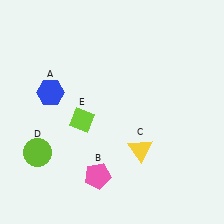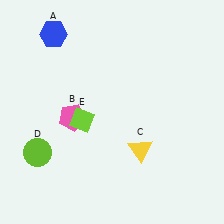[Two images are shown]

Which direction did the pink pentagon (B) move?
The pink pentagon (B) moved up.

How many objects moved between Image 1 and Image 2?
2 objects moved between the two images.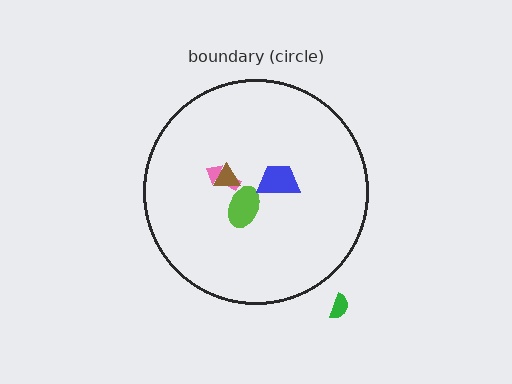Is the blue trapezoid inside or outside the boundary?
Inside.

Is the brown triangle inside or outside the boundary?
Inside.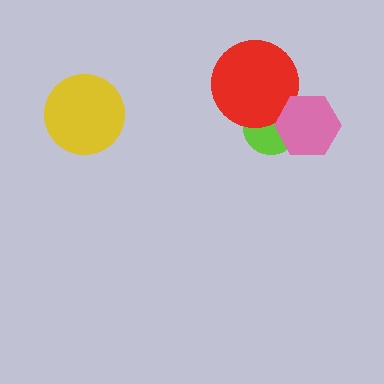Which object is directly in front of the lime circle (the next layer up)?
The red circle is directly in front of the lime circle.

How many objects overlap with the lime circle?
2 objects overlap with the lime circle.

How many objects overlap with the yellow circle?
0 objects overlap with the yellow circle.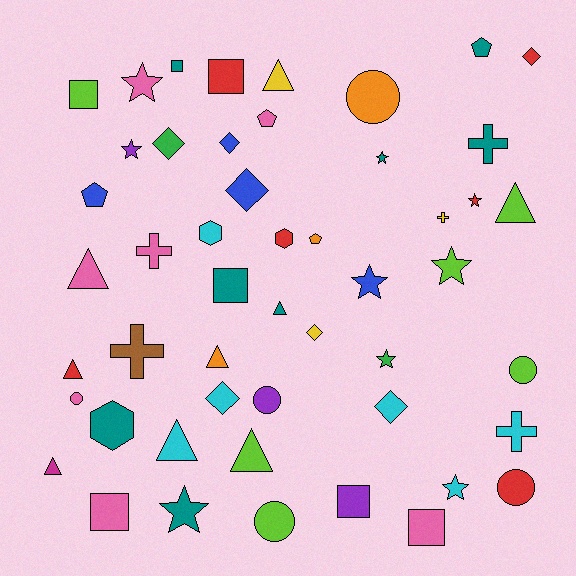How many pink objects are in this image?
There are 7 pink objects.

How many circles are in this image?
There are 6 circles.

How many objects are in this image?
There are 50 objects.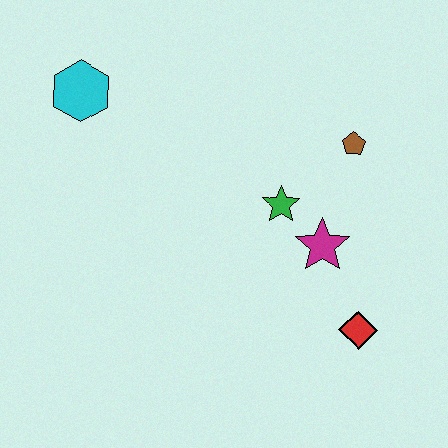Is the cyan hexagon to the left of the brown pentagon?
Yes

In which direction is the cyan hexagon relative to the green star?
The cyan hexagon is to the left of the green star.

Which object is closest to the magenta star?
The green star is closest to the magenta star.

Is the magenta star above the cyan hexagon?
No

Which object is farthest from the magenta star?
The cyan hexagon is farthest from the magenta star.